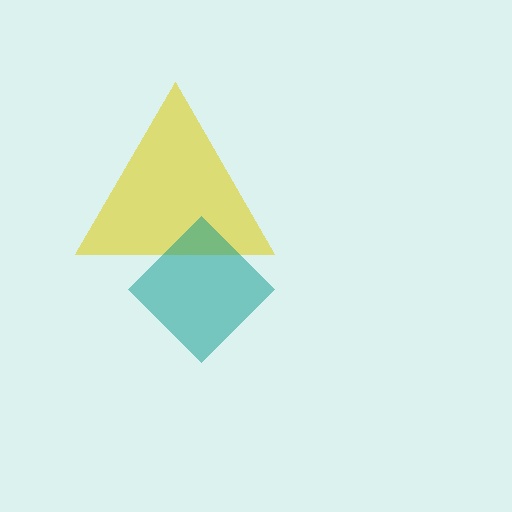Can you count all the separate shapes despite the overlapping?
Yes, there are 2 separate shapes.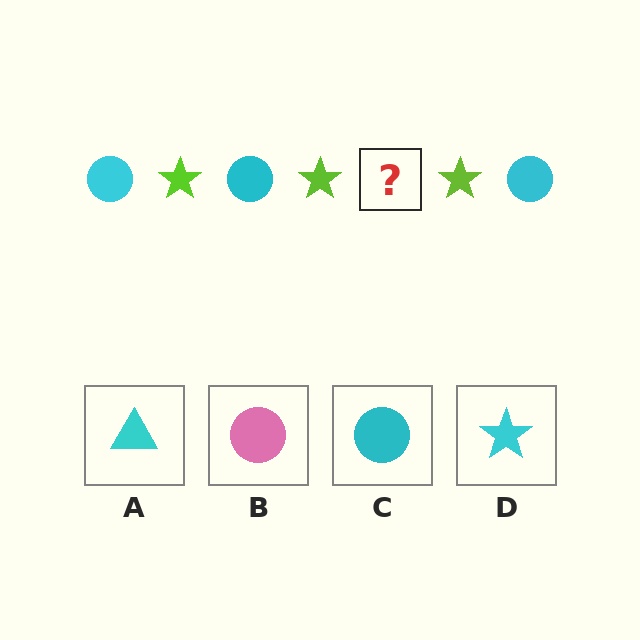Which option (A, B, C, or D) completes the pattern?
C.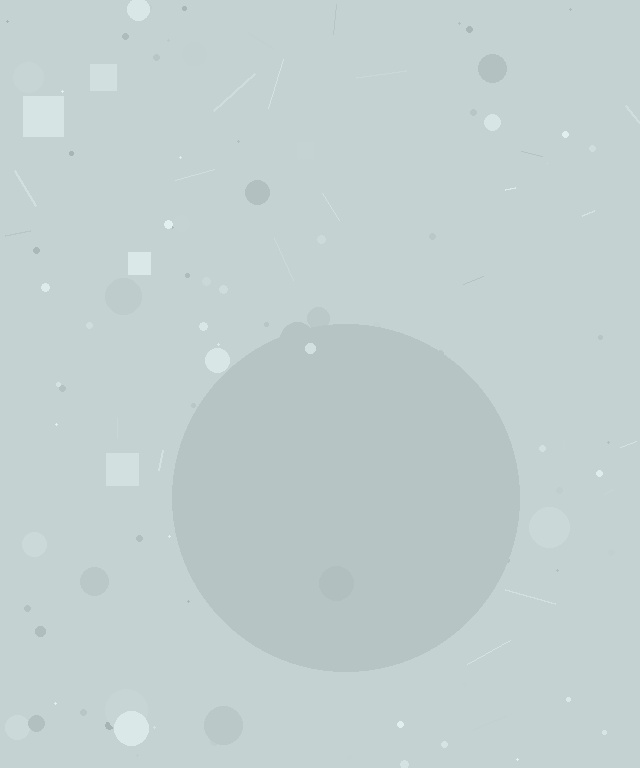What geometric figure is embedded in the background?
A circle is embedded in the background.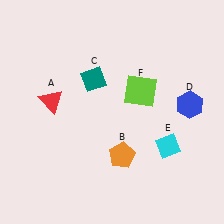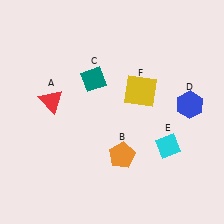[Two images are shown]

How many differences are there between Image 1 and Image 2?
There is 1 difference between the two images.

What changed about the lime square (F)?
In Image 1, F is lime. In Image 2, it changed to yellow.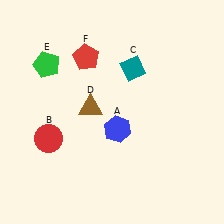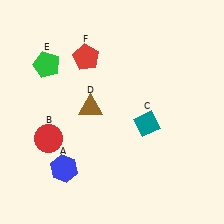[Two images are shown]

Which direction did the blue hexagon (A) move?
The blue hexagon (A) moved left.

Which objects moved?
The objects that moved are: the blue hexagon (A), the teal diamond (C).